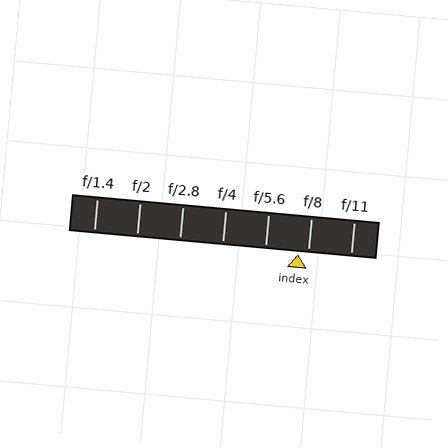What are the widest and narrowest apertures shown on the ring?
The widest aperture shown is f/1.4 and the narrowest is f/11.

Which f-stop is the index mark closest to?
The index mark is closest to f/8.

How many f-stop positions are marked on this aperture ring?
There are 7 f-stop positions marked.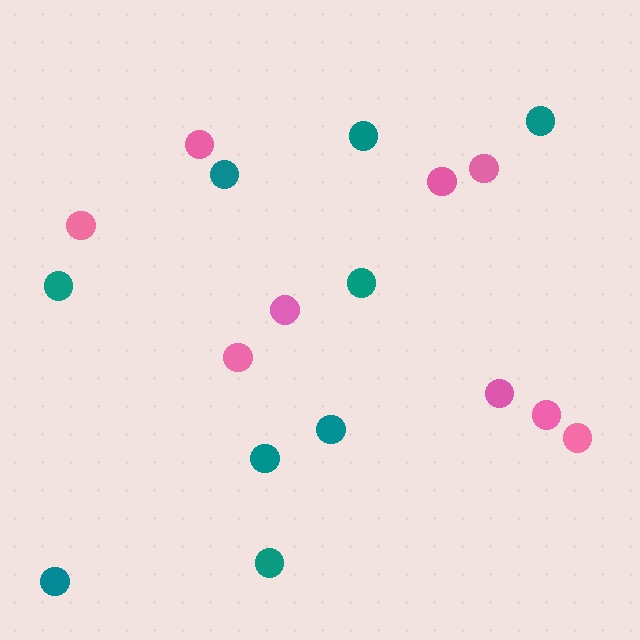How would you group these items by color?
There are 2 groups: one group of pink circles (9) and one group of teal circles (9).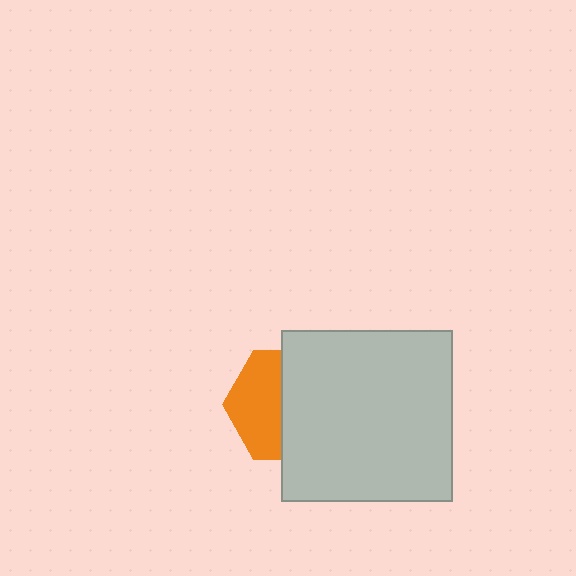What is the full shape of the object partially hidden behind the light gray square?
The partially hidden object is an orange hexagon.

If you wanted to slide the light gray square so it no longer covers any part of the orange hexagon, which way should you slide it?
Slide it right — that is the most direct way to separate the two shapes.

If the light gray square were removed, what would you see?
You would see the complete orange hexagon.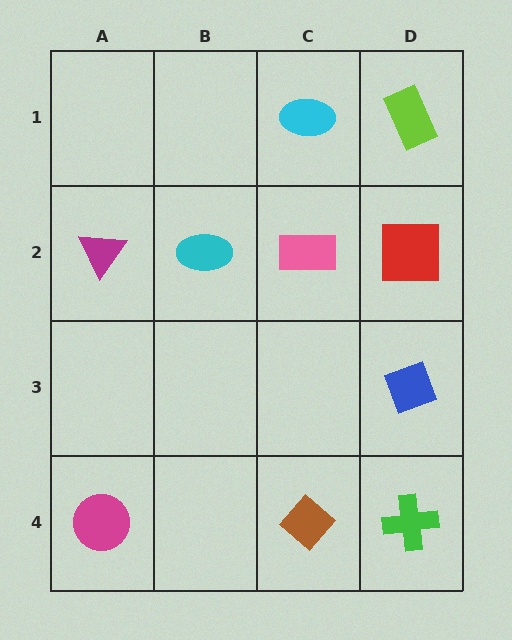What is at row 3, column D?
A blue diamond.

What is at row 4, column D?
A green cross.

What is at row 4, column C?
A brown diamond.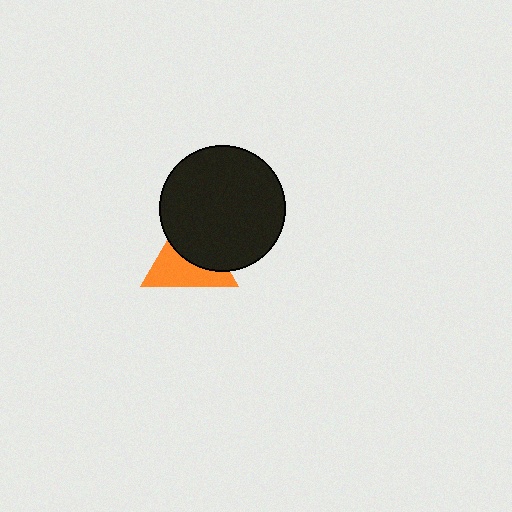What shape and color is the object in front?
The object in front is a black circle.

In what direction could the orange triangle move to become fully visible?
The orange triangle could move toward the lower-left. That would shift it out from behind the black circle entirely.